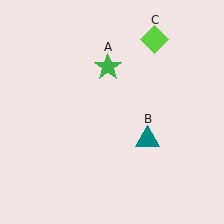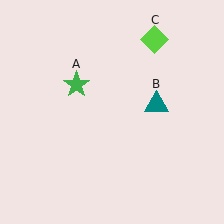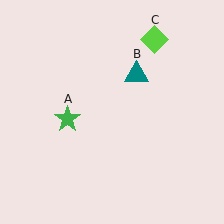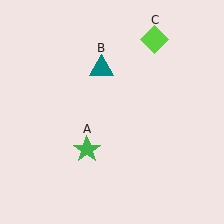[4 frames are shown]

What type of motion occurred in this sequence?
The green star (object A), teal triangle (object B) rotated counterclockwise around the center of the scene.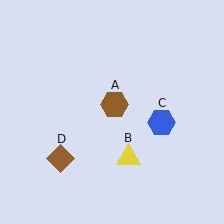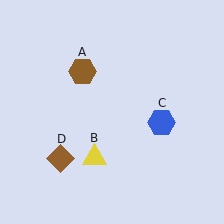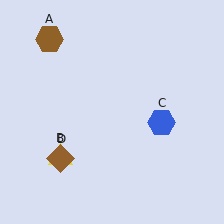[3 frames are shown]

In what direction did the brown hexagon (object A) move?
The brown hexagon (object A) moved up and to the left.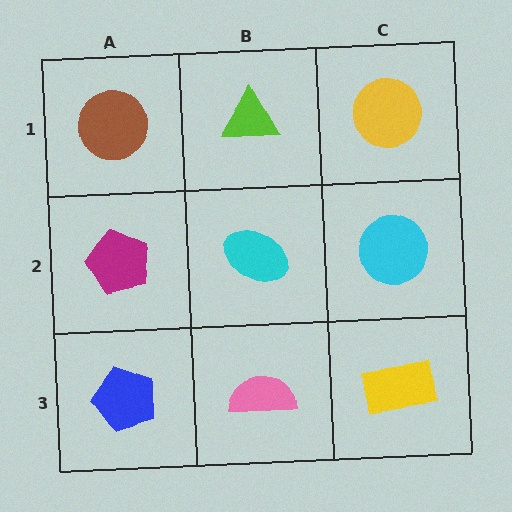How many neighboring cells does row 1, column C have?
2.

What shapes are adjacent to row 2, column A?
A brown circle (row 1, column A), a blue pentagon (row 3, column A), a cyan ellipse (row 2, column B).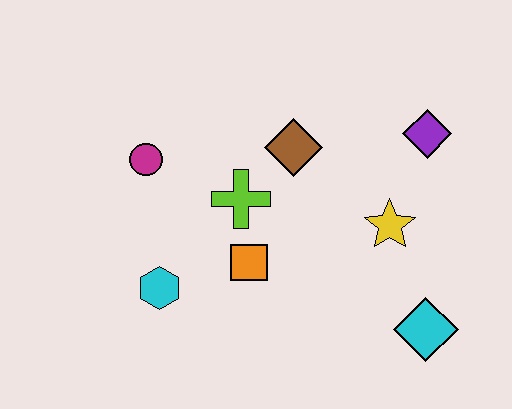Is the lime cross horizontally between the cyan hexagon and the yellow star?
Yes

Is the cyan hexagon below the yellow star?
Yes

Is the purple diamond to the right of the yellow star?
Yes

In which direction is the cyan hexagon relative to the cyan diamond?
The cyan hexagon is to the left of the cyan diamond.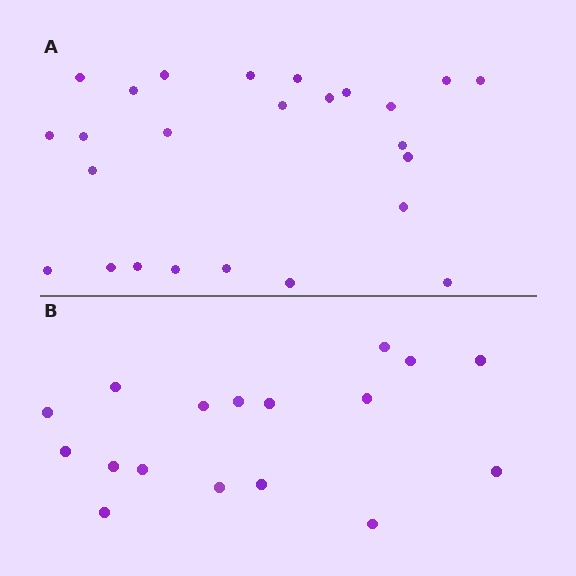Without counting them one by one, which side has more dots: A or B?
Region A (the top region) has more dots.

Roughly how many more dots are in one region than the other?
Region A has roughly 8 or so more dots than region B.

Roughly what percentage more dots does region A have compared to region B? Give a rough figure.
About 45% more.